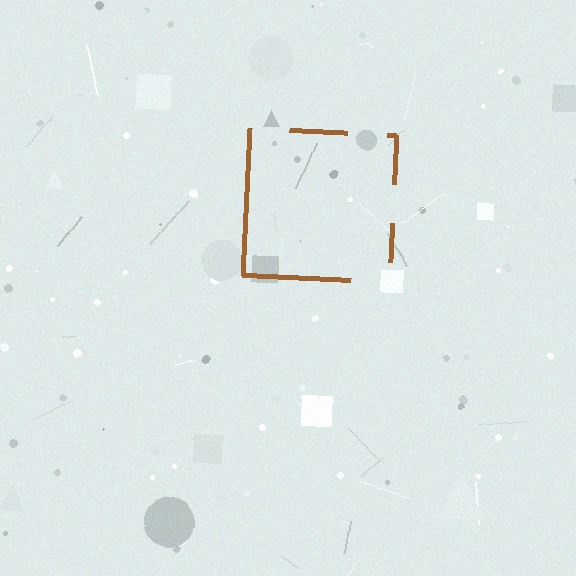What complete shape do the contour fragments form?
The contour fragments form a square.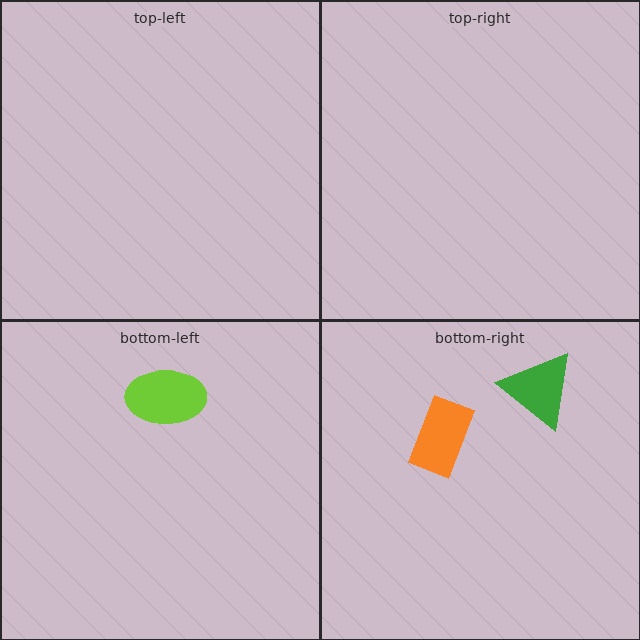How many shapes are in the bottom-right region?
2.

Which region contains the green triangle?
The bottom-right region.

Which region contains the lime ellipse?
The bottom-left region.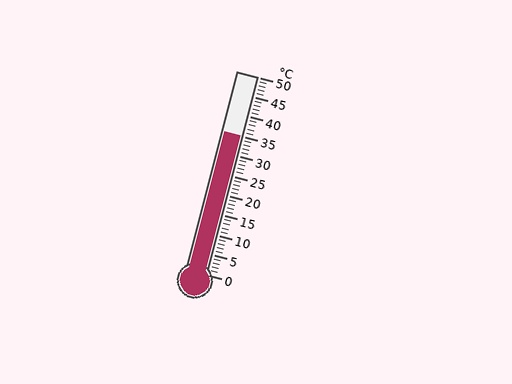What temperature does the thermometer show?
The thermometer shows approximately 35°C.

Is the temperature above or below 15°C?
The temperature is above 15°C.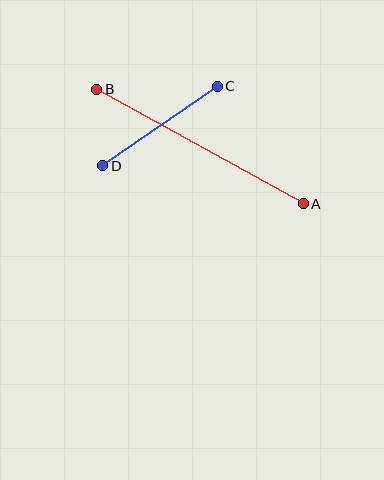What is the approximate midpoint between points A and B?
The midpoint is at approximately (200, 146) pixels.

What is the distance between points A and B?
The distance is approximately 236 pixels.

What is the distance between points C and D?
The distance is approximately 140 pixels.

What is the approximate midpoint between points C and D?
The midpoint is at approximately (160, 126) pixels.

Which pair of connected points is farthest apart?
Points A and B are farthest apart.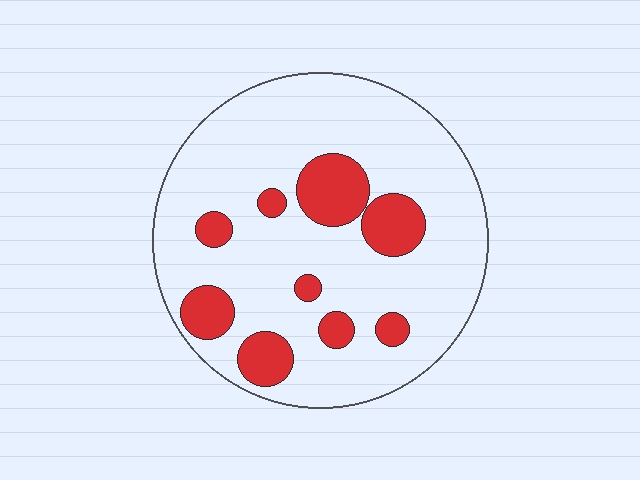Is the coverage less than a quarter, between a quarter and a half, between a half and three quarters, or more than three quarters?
Less than a quarter.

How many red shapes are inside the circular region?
9.